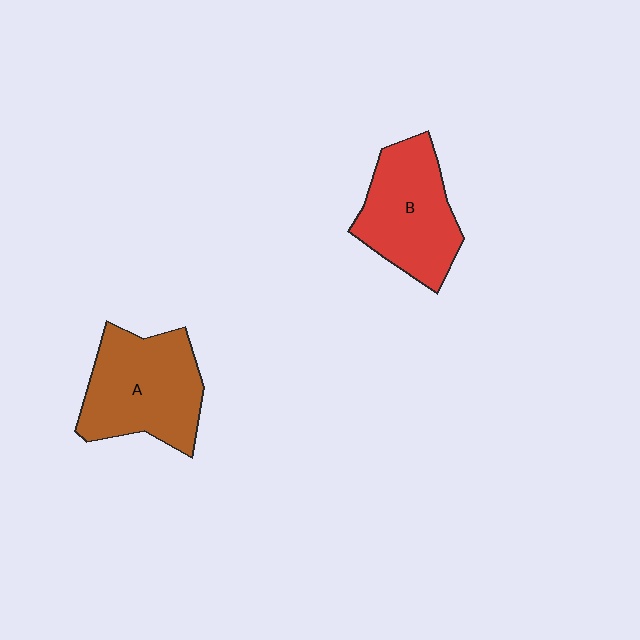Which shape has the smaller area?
Shape B (red).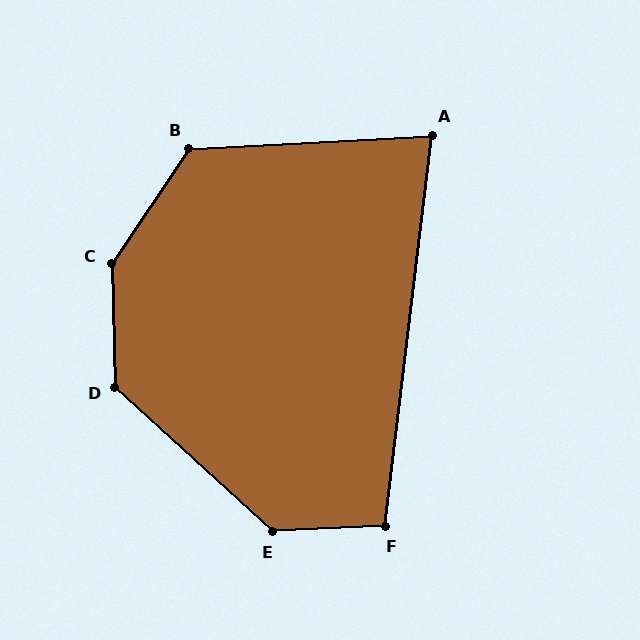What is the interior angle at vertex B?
Approximately 127 degrees (obtuse).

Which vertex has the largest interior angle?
C, at approximately 145 degrees.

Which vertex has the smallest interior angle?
A, at approximately 80 degrees.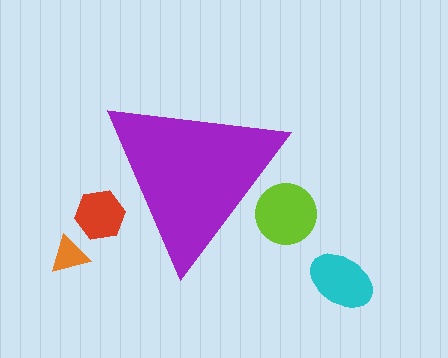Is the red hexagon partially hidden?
Yes, the red hexagon is partially hidden behind the purple triangle.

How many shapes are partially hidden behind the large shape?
2 shapes are partially hidden.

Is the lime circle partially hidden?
Yes, the lime circle is partially hidden behind the purple triangle.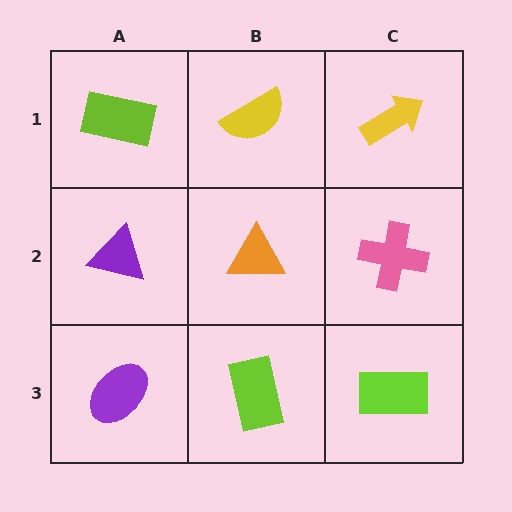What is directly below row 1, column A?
A purple triangle.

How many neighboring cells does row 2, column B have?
4.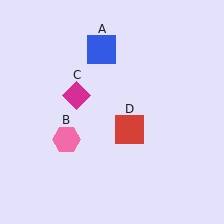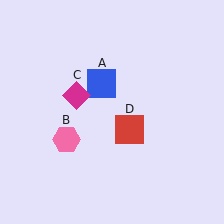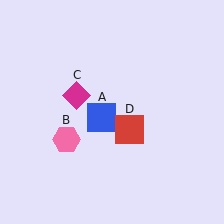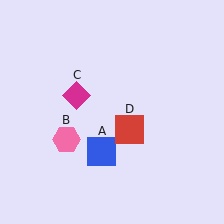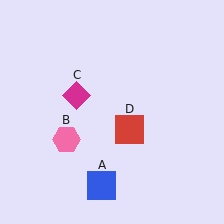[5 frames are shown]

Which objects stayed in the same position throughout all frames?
Pink hexagon (object B) and magenta diamond (object C) and red square (object D) remained stationary.